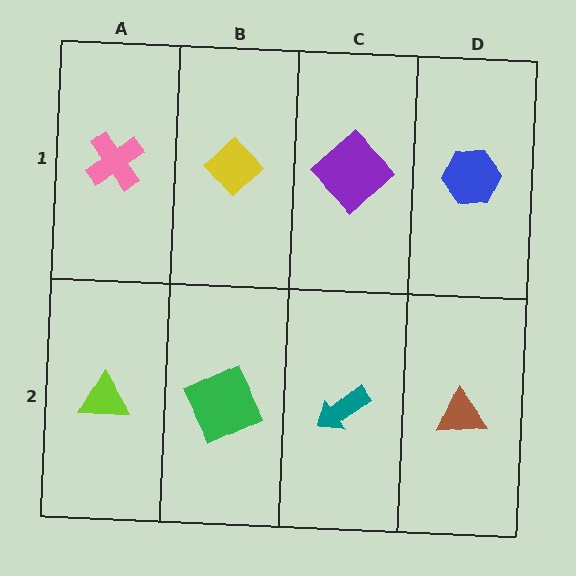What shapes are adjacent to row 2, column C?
A purple diamond (row 1, column C), a green square (row 2, column B), a brown triangle (row 2, column D).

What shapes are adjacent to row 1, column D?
A brown triangle (row 2, column D), a purple diamond (row 1, column C).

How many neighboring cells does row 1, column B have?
3.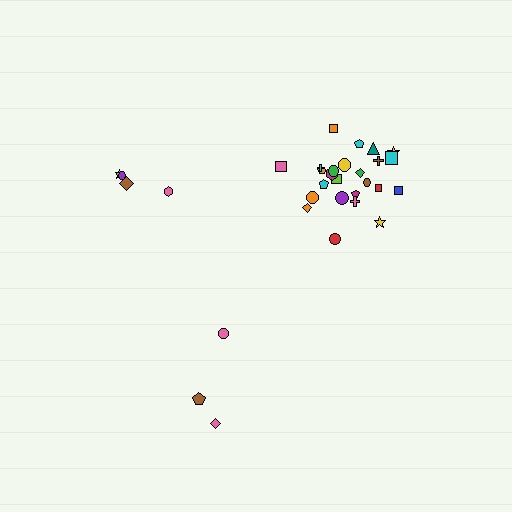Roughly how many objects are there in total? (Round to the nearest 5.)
Roughly 30 objects in total.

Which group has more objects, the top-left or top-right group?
The top-right group.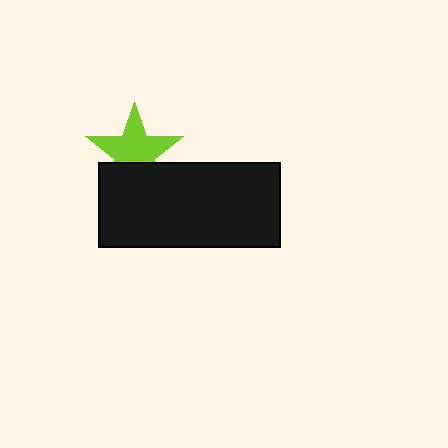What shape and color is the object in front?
The object in front is a black rectangle.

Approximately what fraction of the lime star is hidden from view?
Roughly 33% of the lime star is hidden behind the black rectangle.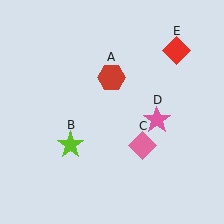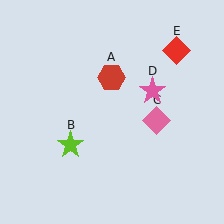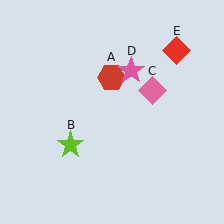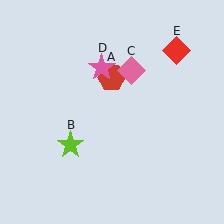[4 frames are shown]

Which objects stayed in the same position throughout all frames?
Red hexagon (object A) and lime star (object B) and red diamond (object E) remained stationary.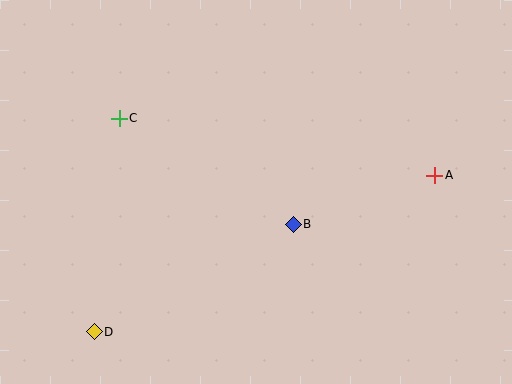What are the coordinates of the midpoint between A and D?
The midpoint between A and D is at (265, 254).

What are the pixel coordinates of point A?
Point A is at (435, 175).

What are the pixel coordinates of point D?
Point D is at (94, 332).